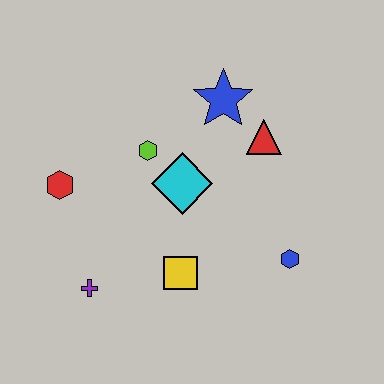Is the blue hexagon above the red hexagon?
No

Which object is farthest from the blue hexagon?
The red hexagon is farthest from the blue hexagon.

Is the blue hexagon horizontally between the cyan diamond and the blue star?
No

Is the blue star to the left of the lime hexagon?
No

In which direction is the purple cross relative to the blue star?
The purple cross is below the blue star.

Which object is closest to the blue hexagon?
The yellow square is closest to the blue hexagon.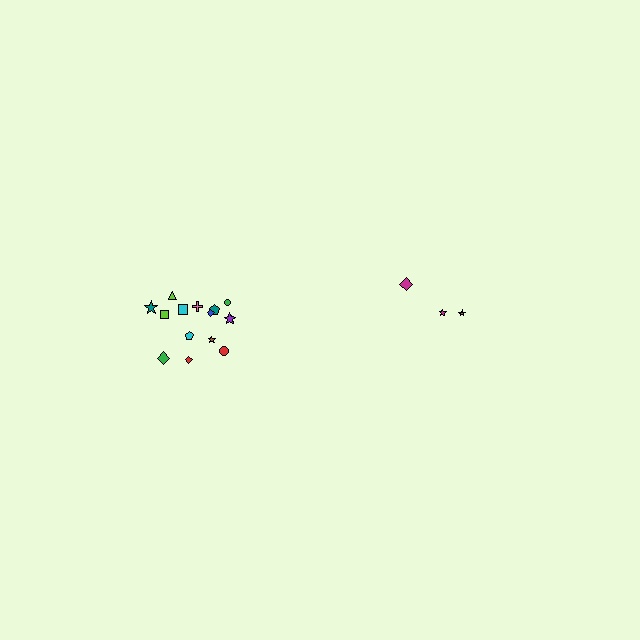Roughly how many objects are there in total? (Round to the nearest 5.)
Roughly 20 objects in total.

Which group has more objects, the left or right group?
The left group.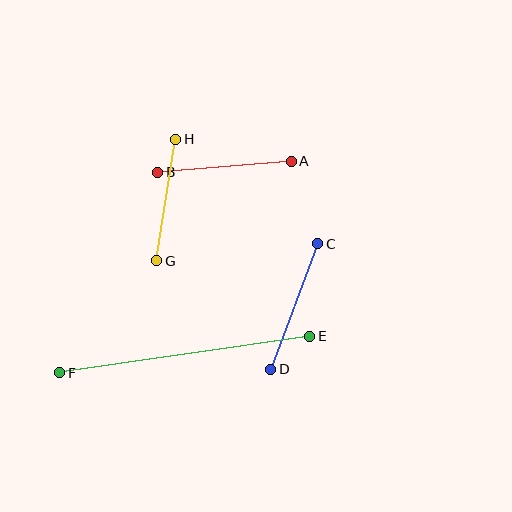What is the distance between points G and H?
The distance is approximately 123 pixels.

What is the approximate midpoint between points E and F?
The midpoint is at approximately (185, 355) pixels.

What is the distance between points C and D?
The distance is approximately 134 pixels.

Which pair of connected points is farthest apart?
Points E and F are farthest apart.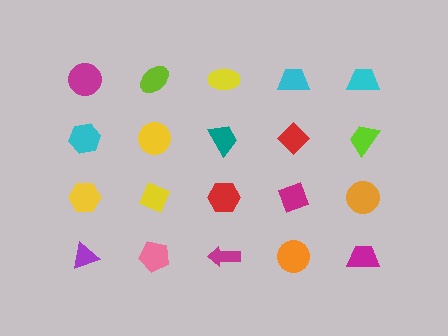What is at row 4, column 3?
A magenta arrow.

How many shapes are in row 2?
5 shapes.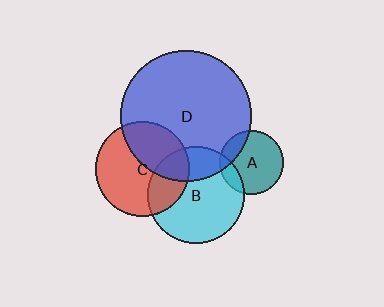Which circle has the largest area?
Circle D (blue).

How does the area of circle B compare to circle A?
Approximately 2.3 times.